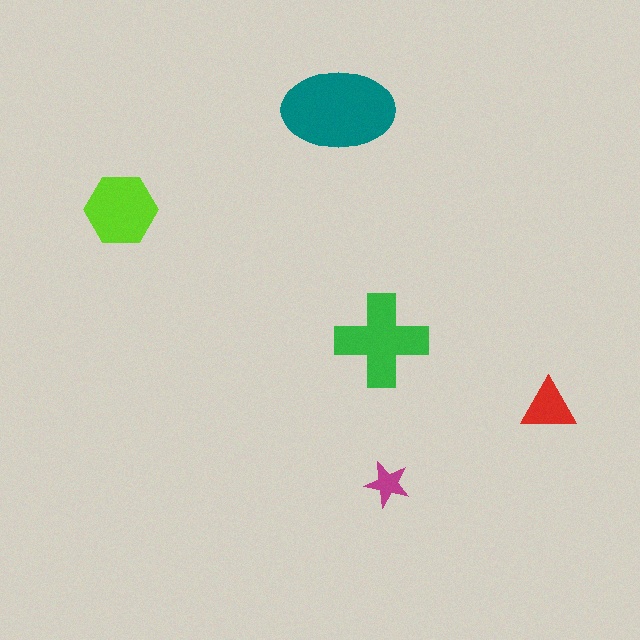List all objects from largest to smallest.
The teal ellipse, the green cross, the lime hexagon, the red triangle, the magenta star.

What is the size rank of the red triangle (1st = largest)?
4th.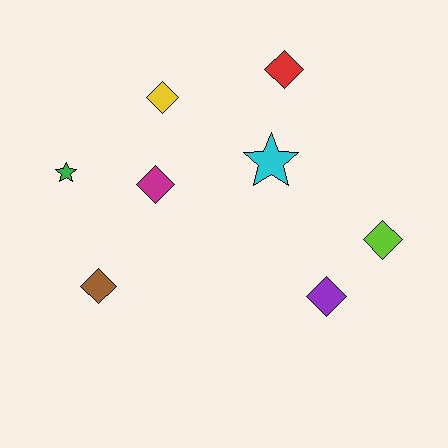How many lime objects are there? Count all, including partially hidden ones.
There is 1 lime object.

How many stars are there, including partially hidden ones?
There are 2 stars.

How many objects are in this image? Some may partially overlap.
There are 8 objects.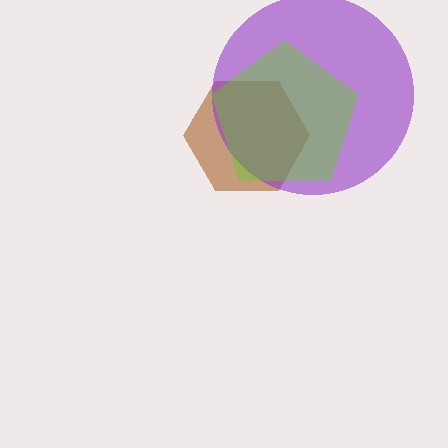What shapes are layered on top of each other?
The layered shapes are: a brown hexagon, a purple circle, a lime pentagon.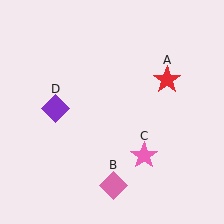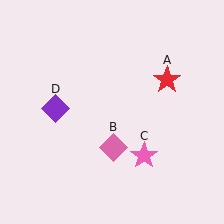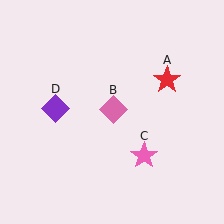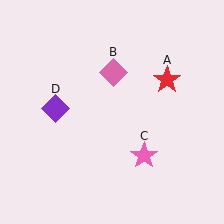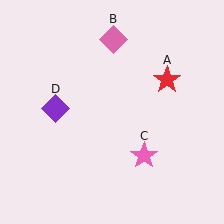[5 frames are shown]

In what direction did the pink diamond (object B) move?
The pink diamond (object B) moved up.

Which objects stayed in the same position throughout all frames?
Red star (object A) and pink star (object C) and purple diamond (object D) remained stationary.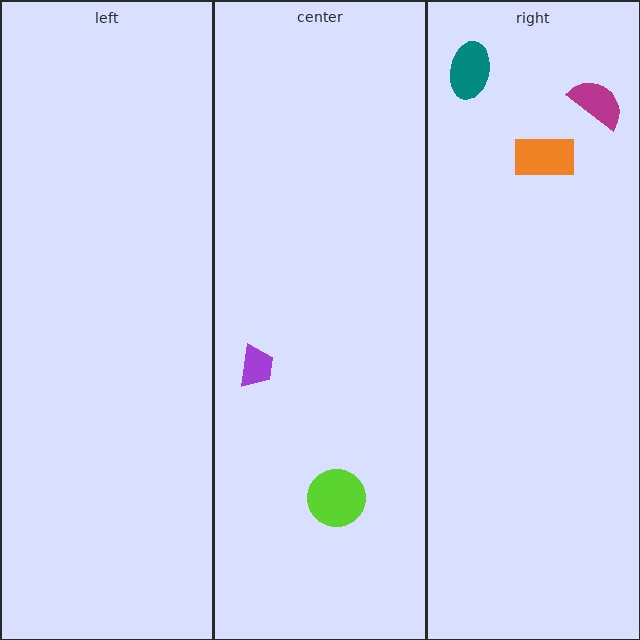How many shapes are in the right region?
3.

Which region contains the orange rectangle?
The right region.